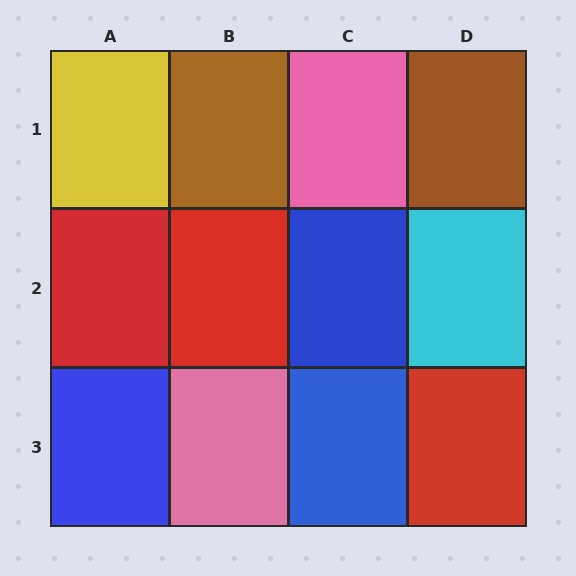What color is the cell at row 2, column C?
Blue.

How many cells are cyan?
1 cell is cyan.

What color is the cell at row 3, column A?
Blue.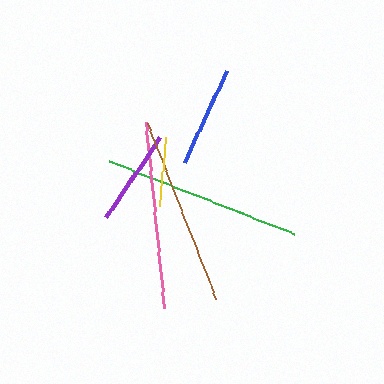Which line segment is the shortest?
The yellow line is the shortest at approximately 69 pixels.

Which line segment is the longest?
The green line is the longest at approximately 199 pixels.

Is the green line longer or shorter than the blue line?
The green line is longer than the blue line.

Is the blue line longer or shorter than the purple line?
The blue line is longer than the purple line.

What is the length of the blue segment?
The blue segment is approximately 102 pixels long.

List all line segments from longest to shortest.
From longest to shortest: green, brown, pink, blue, purple, yellow.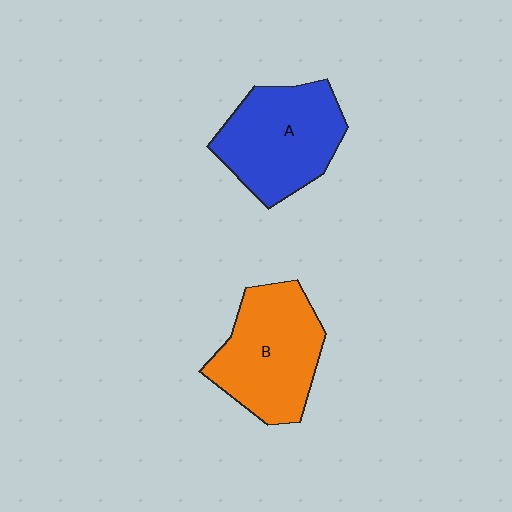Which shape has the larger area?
Shape B (orange).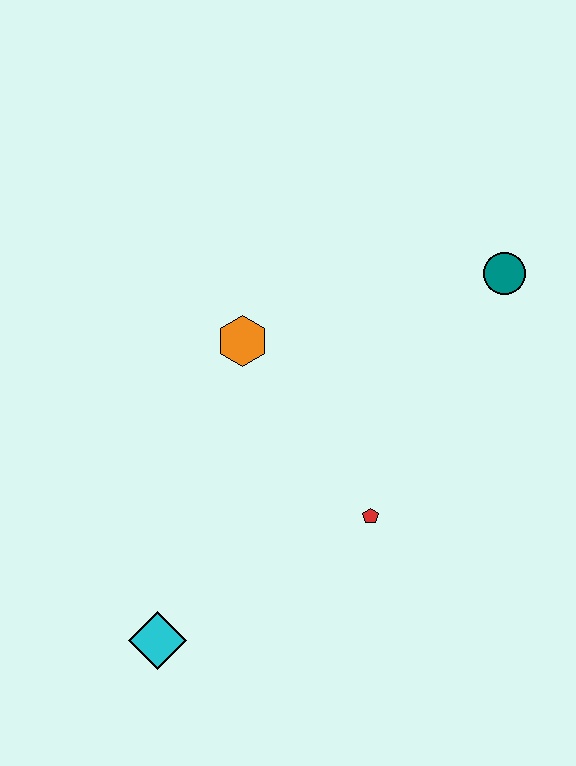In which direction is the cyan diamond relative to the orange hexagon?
The cyan diamond is below the orange hexagon.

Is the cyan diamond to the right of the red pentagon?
No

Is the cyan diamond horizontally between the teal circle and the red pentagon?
No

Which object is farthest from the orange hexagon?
The cyan diamond is farthest from the orange hexagon.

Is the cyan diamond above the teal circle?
No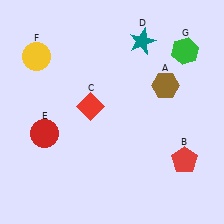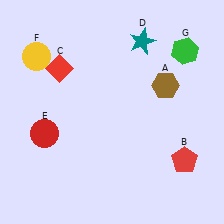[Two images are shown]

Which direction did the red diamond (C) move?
The red diamond (C) moved up.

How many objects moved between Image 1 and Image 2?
1 object moved between the two images.